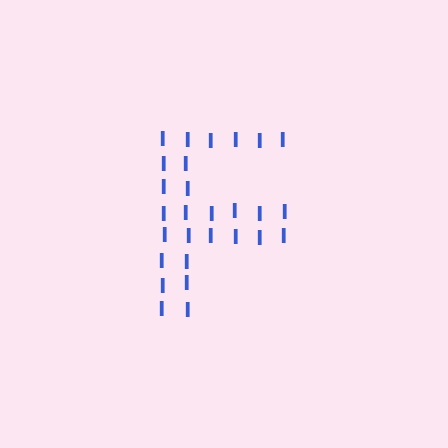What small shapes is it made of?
It is made of small letter I's.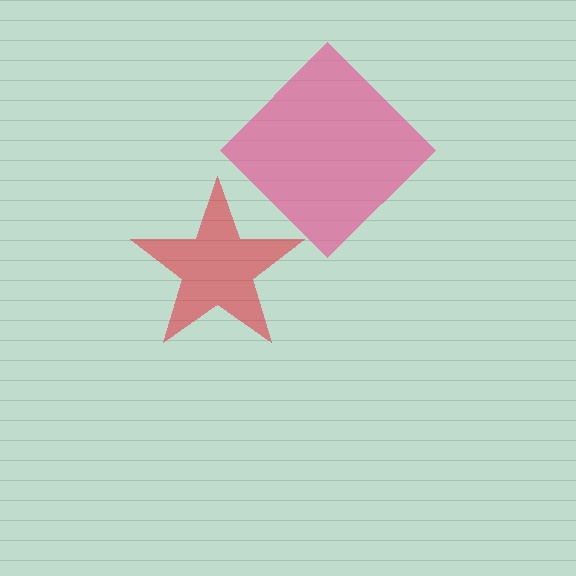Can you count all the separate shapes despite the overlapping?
Yes, there are 2 separate shapes.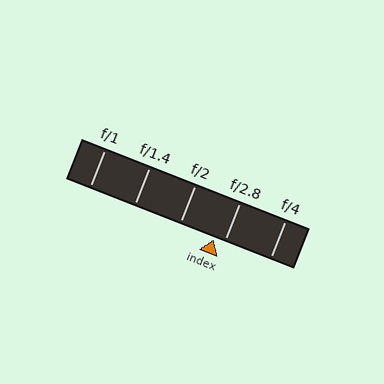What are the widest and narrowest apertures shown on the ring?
The widest aperture shown is f/1 and the narrowest is f/4.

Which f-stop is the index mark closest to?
The index mark is closest to f/2.8.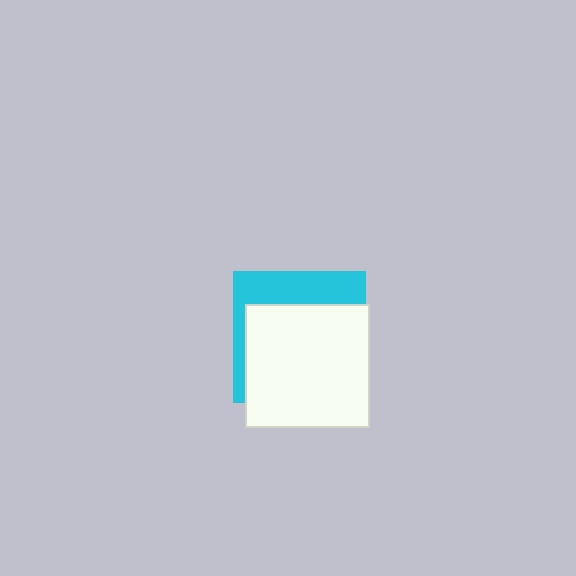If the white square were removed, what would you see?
You would see the complete cyan square.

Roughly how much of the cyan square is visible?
A small part of it is visible (roughly 31%).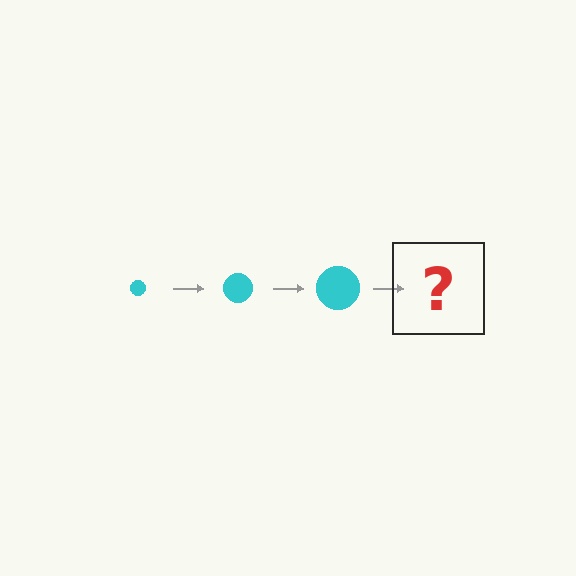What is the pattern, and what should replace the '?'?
The pattern is that the circle gets progressively larger each step. The '?' should be a cyan circle, larger than the previous one.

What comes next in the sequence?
The next element should be a cyan circle, larger than the previous one.